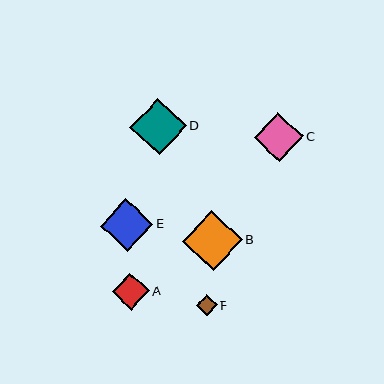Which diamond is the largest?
Diamond B is the largest with a size of approximately 60 pixels.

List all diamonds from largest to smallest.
From largest to smallest: B, D, E, C, A, F.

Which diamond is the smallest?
Diamond F is the smallest with a size of approximately 20 pixels.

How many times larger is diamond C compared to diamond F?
Diamond C is approximately 2.4 times the size of diamond F.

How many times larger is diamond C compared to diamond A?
Diamond C is approximately 1.3 times the size of diamond A.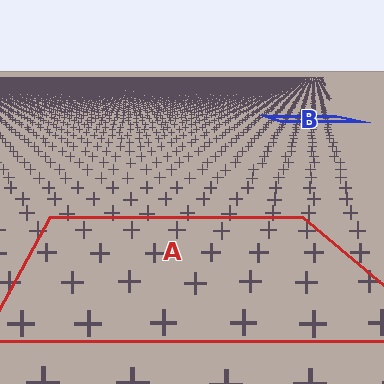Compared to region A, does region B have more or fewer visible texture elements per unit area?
Region B has more texture elements per unit area — they are packed more densely because it is farther away.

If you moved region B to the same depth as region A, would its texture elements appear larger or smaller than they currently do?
They would appear larger. At a closer depth, the same texture elements are projected at a bigger on-screen size.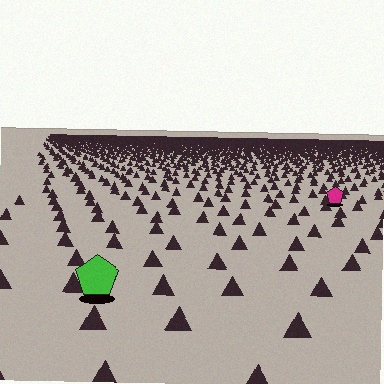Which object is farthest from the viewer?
The magenta pentagon is farthest from the viewer. It appears smaller and the ground texture around it is denser.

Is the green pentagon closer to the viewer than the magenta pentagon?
Yes. The green pentagon is closer — you can tell from the texture gradient: the ground texture is coarser near it.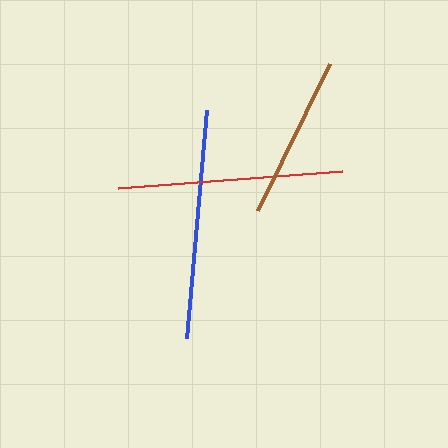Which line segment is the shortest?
The brown line is the shortest at approximately 164 pixels.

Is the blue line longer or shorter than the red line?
The blue line is longer than the red line.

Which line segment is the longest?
The blue line is the longest at approximately 229 pixels.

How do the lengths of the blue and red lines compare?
The blue and red lines are approximately the same length.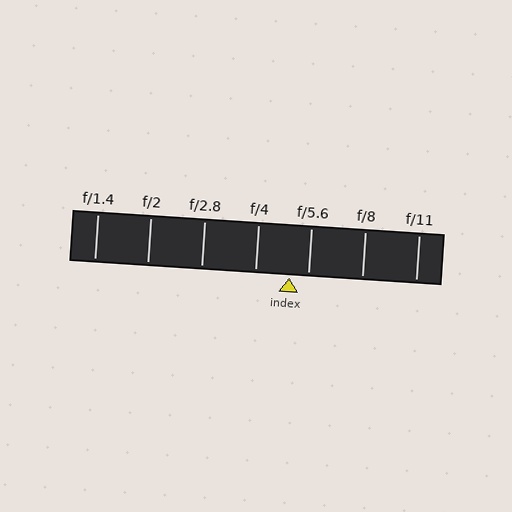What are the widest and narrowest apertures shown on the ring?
The widest aperture shown is f/1.4 and the narrowest is f/11.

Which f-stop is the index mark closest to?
The index mark is closest to f/5.6.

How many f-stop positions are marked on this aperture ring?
There are 7 f-stop positions marked.